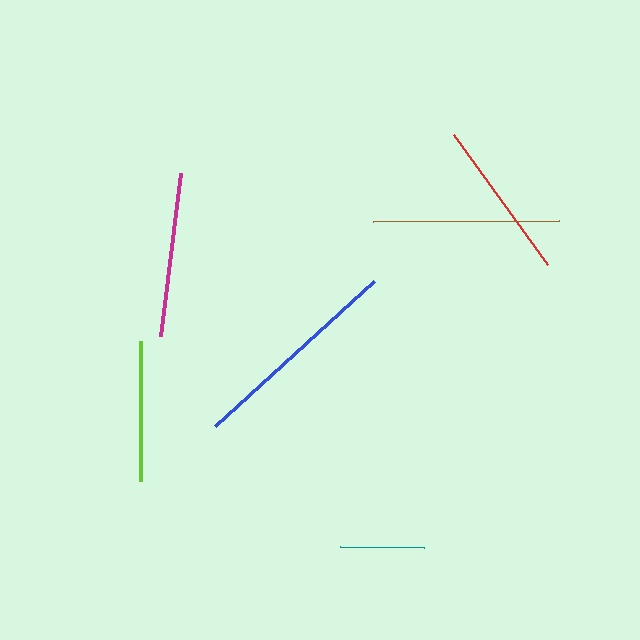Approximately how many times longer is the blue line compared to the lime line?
The blue line is approximately 1.5 times the length of the lime line.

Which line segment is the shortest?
The teal line is the shortest at approximately 85 pixels.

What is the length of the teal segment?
The teal segment is approximately 85 pixels long.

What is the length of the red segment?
The red segment is approximately 161 pixels long.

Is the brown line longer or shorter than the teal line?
The brown line is longer than the teal line.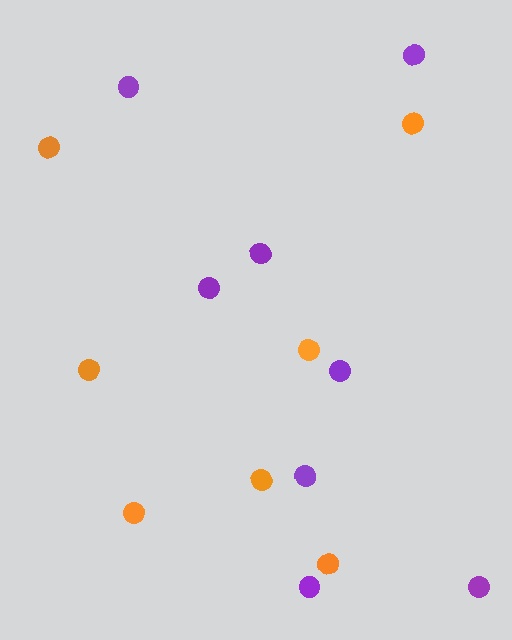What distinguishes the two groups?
There are 2 groups: one group of orange circles (7) and one group of purple circles (8).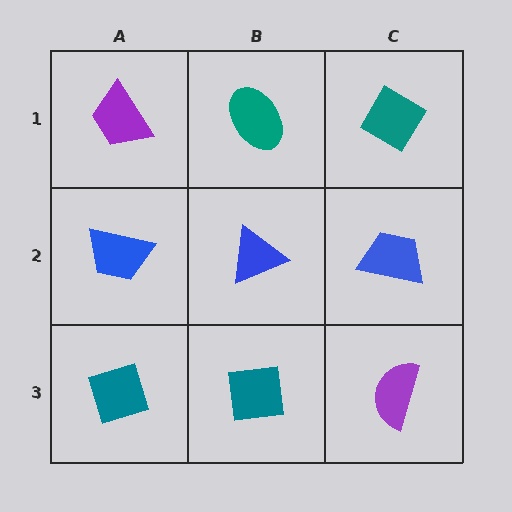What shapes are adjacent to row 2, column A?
A purple trapezoid (row 1, column A), a teal diamond (row 3, column A), a blue triangle (row 2, column B).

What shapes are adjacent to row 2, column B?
A teal ellipse (row 1, column B), a teal square (row 3, column B), a blue trapezoid (row 2, column A), a blue trapezoid (row 2, column C).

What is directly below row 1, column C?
A blue trapezoid.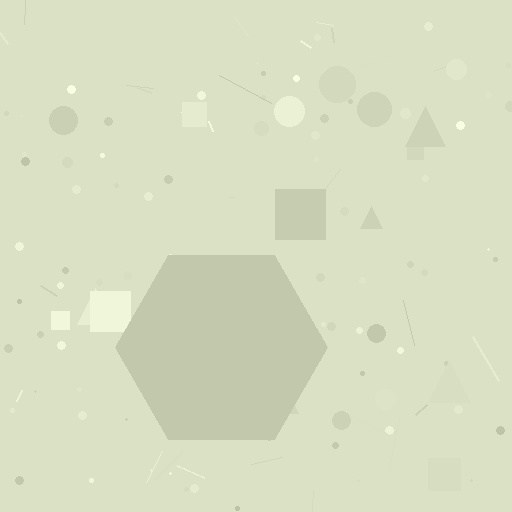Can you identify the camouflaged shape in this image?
The camouflaged shape is a hexagon.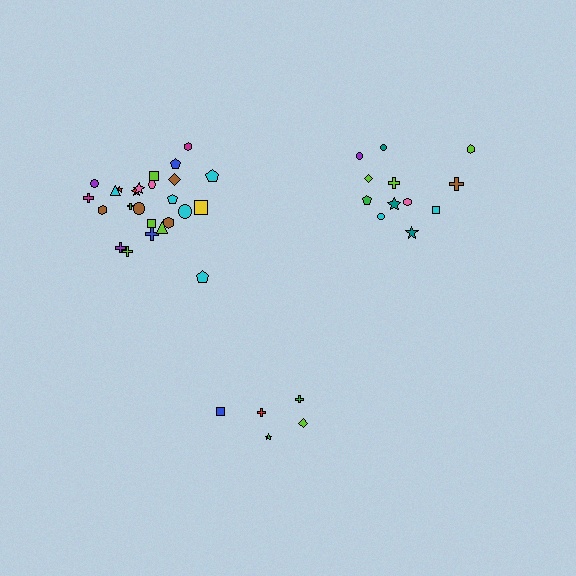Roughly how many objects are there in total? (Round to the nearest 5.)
Roughly 40 objects in total.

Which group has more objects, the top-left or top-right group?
The top-left group.